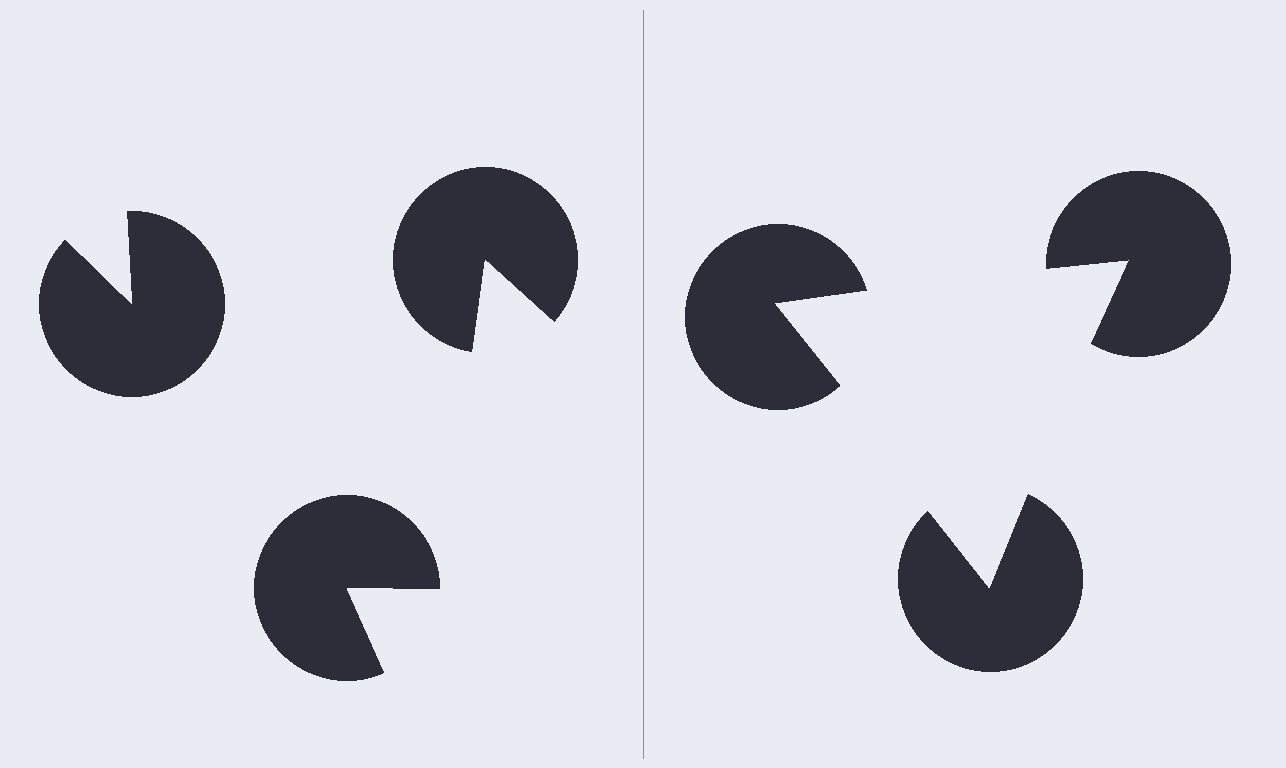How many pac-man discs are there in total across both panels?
6 — 3 on each side.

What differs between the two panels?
The pac-man discs are positioned identically on both sides; only the wedge orientations differ. On the right they align to a triangle; on the left they are misaligned.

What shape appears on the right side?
An illusory triangle.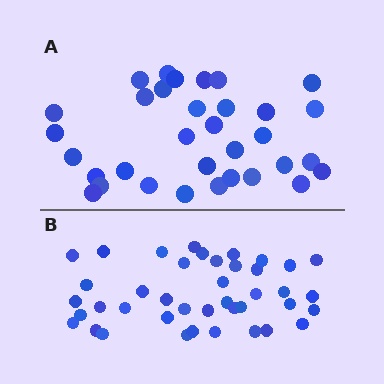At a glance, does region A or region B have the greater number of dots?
Region B (the bottom region) has more dots.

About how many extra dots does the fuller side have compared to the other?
Region B has roughly 8 or so more dots than region A.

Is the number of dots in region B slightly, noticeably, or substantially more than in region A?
Region B has only slightly more — the two regions are fairly close. The ratio is roughly 1.2 to 1.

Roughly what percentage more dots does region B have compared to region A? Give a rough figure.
About 25% more.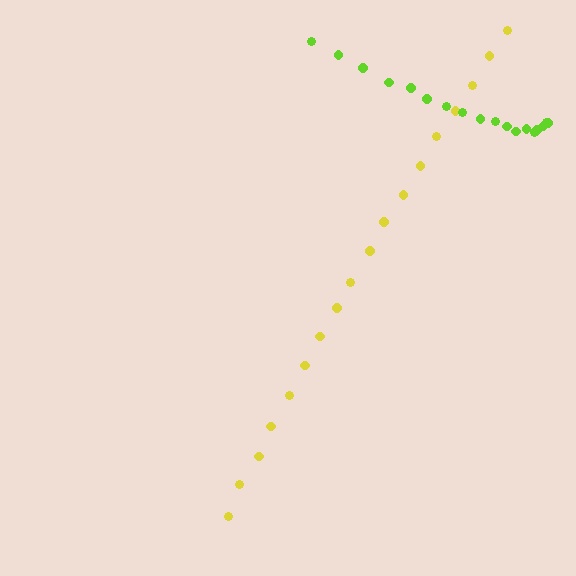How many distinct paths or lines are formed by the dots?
There are 2 distinct paths.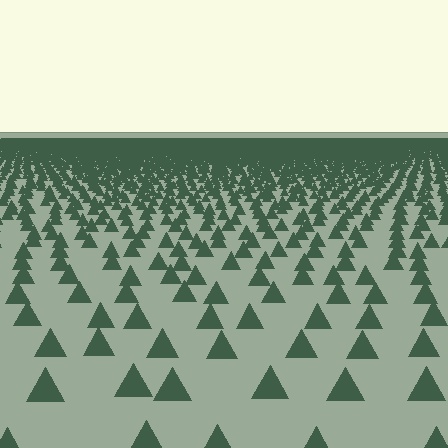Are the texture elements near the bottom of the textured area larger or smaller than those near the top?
Larger. Near the bottom, elements are closer to the viewer and appear at a bigger on-screen size.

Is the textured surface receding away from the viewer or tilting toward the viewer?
The surface is receding away from the viewer. Texture elements get smaller and denser toward the top.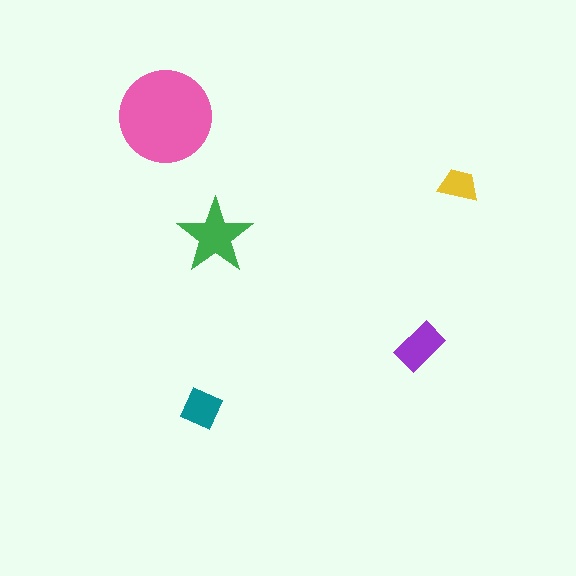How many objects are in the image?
There are 5 objects in the image.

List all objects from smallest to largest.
The yellow trapezoid, the teal square, the purple rectangle, the green star, the pink circle.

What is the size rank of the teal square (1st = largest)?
4th.